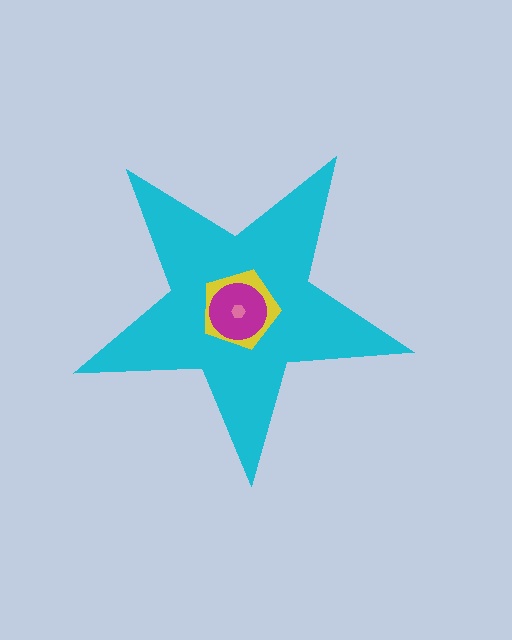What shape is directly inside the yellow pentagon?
The magenta circle.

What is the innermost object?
The pink hexagon.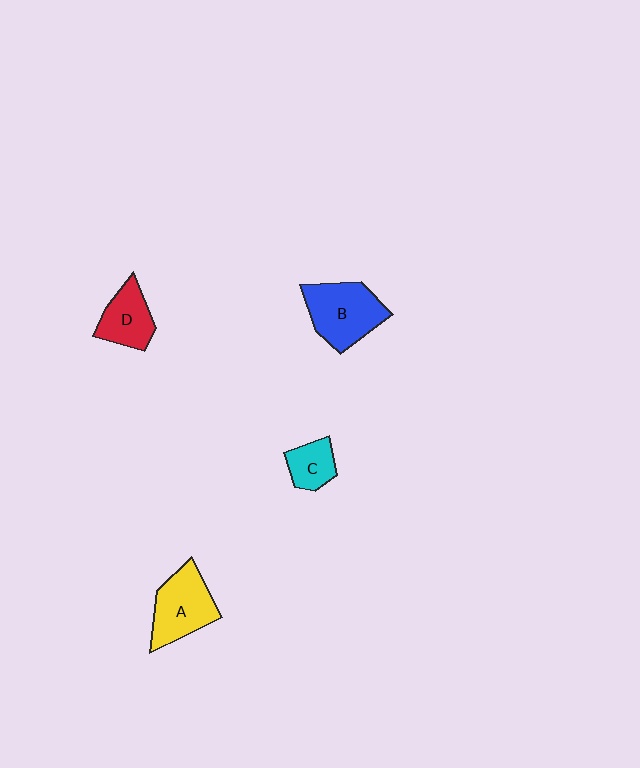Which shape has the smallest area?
Shape C (cyan).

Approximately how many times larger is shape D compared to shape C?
Approximately 1.4 times.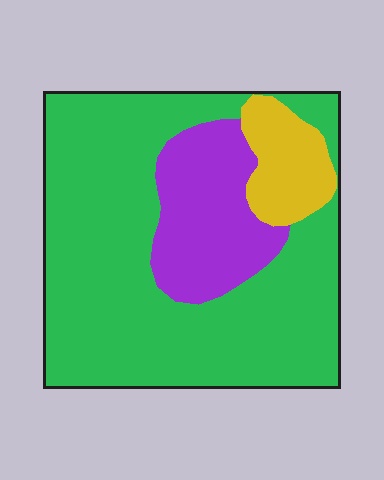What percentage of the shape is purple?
Purple takes up about one fifth (1/5) of the shape.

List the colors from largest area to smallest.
From largest to smallest: green, purple, yellow.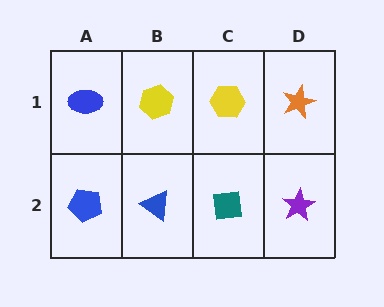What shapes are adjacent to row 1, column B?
A blue triangle (row 2, column B), a blue ellipse (row 1, column A), a yellow hexagon (row 1, column C).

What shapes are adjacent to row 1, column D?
A purple star (row 2, column D), a yellow hexagon (row 1, column C).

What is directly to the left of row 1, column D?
A yellow hexagon.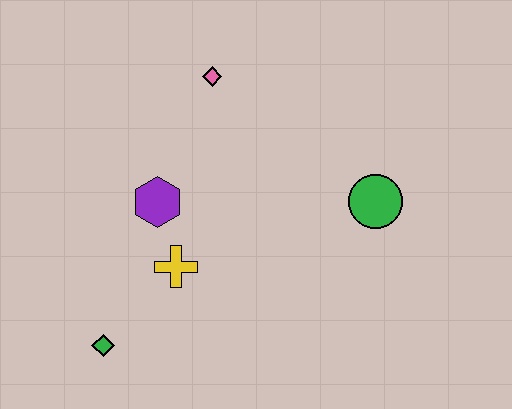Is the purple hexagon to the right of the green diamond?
Yes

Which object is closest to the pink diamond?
The purple hexagon is closest to the pink diamond.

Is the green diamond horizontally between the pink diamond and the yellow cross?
No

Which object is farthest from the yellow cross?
The green circle is farthest from the yellow cross.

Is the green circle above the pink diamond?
No